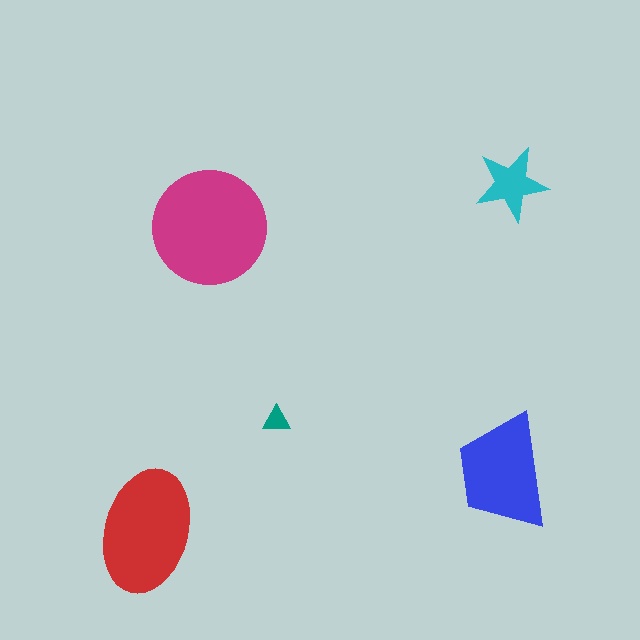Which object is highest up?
The cyan star is topmost.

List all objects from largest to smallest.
The magenta circle, the red ellipse, the blue trapezoid, the cyan star, the teal triangle.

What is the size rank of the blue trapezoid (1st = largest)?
3rd.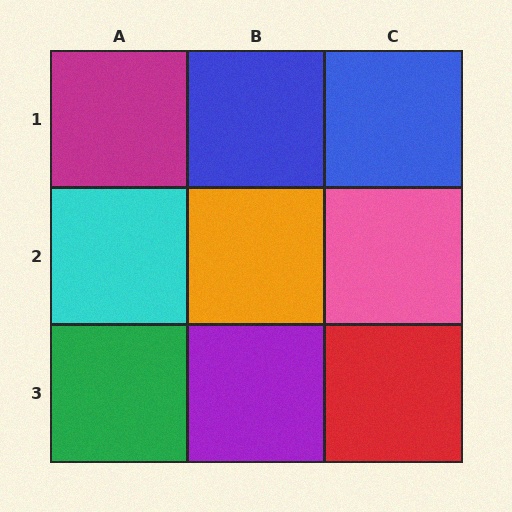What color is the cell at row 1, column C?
Blue.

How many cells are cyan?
1 cell is cyan.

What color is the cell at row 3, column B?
Purple.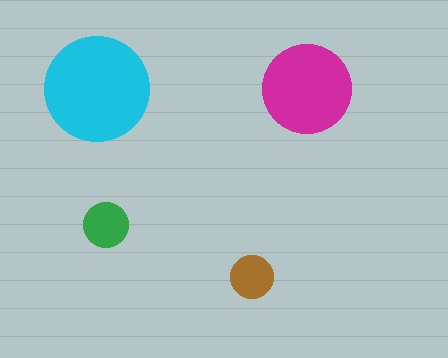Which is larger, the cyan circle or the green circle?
The cyan one.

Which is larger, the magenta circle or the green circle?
The magenta one.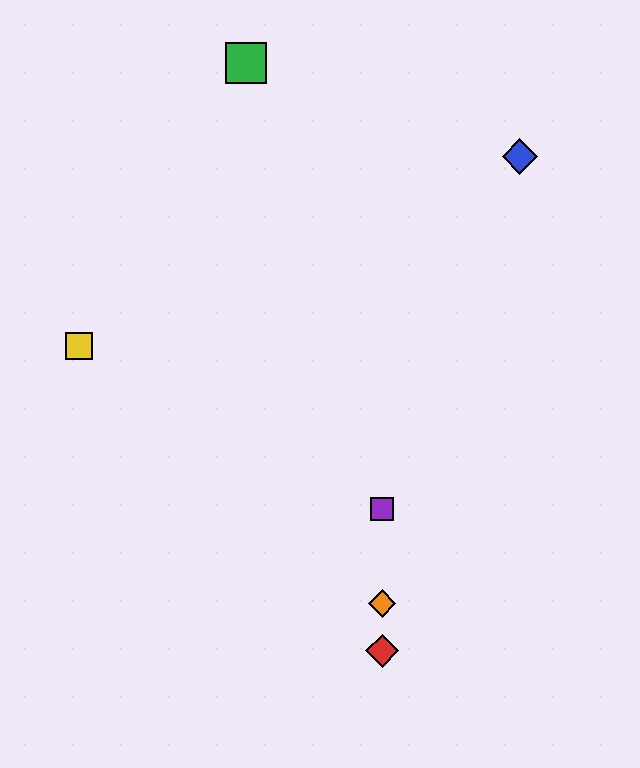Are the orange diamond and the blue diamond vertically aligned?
No, the orange diamond is at x≈382 and the blue diamond is at x≈520.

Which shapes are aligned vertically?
The red diamond, the purple square, the orange diamond are aligned vertically.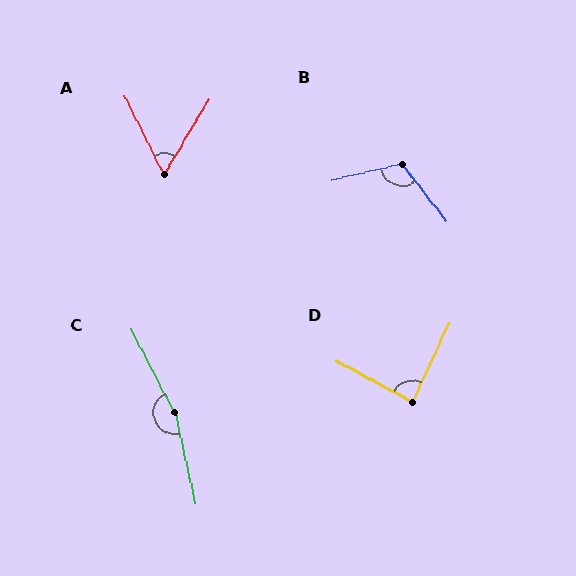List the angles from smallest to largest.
A (58°), D (86°), B (114°), C (165°).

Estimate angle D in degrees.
Approximately 86 degrees.